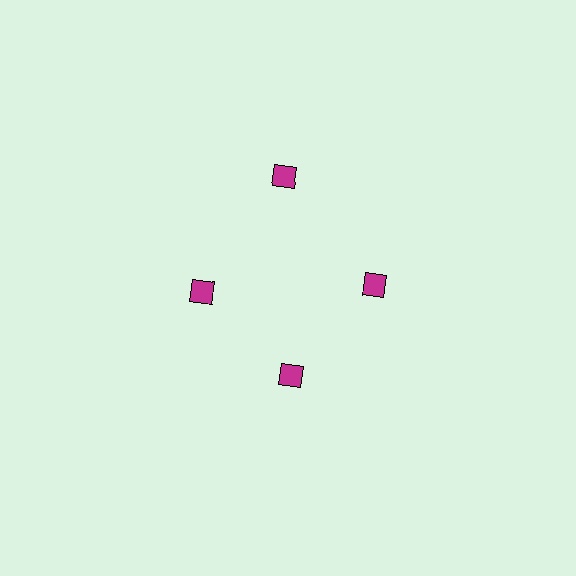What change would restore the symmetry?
The symmetry would be restored by moving it inward, back onto the ring so that all 4 diamonds sit at equal angles and equal distance from the center.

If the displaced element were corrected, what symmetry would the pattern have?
It would have 4-fold rotational symmetry — the pattern would map onto itself every 90 degrees.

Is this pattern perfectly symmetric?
No. The 4 magenta diamonds are arranged in a ring, but one element near the 12 o'clock position is pushed outward from the center, breaking the 4-fold rotational symmetry.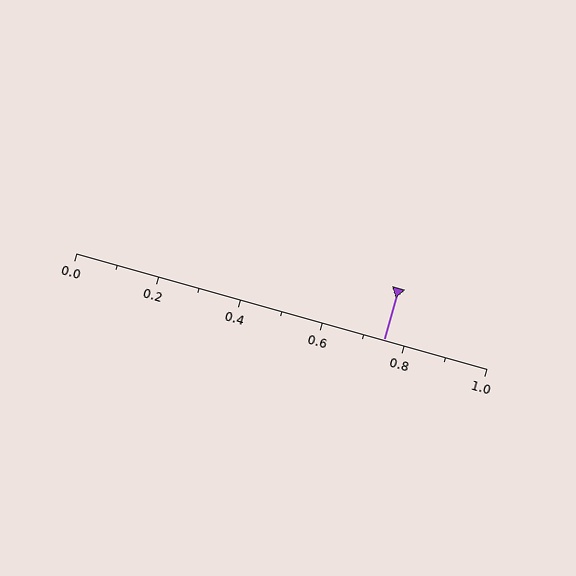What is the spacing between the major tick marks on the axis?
The major ticks are spaced 0.2 apart.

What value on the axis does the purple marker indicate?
The marker indicates approximately 0.75.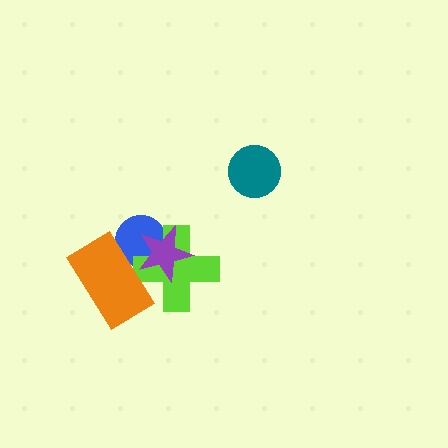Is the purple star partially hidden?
Yes, it is partially covered by another shape.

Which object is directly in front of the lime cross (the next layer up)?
The purple star is directly in front of the lime cross.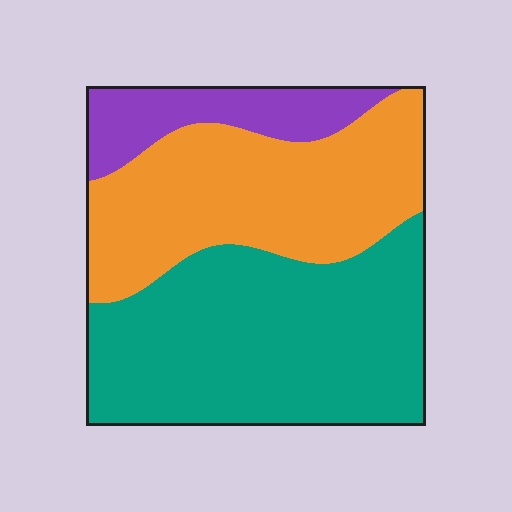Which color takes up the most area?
Teal, at roughly 50%.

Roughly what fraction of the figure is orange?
Orange covers roughly 40% of the figure.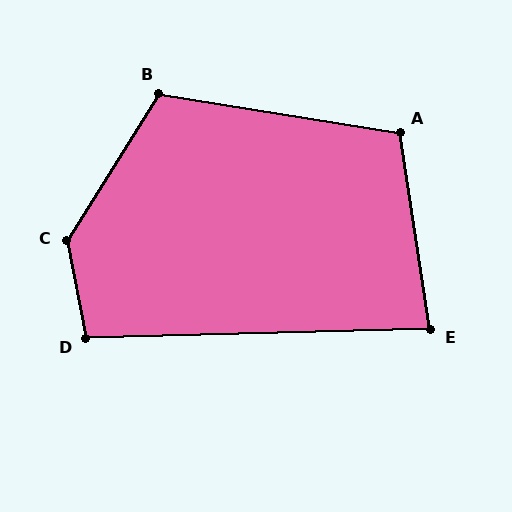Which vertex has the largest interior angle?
C, at approximately 138 degrees.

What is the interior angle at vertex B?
Approximately 113 degrees (obtuse).